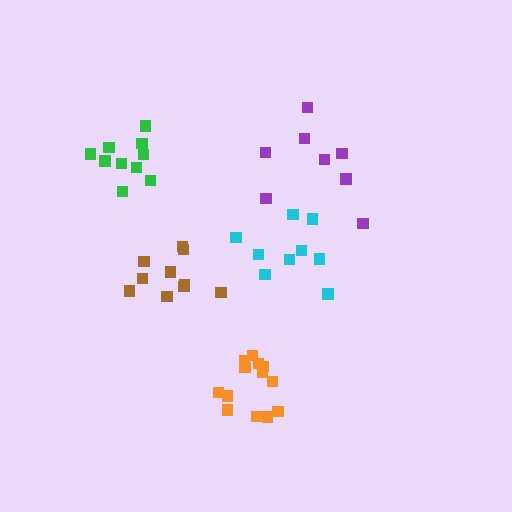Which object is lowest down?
The orange cluster is bottommost.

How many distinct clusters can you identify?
There are 5 distinct clusters.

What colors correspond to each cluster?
The clusters are colored: orange, brown, green, purple, cyan.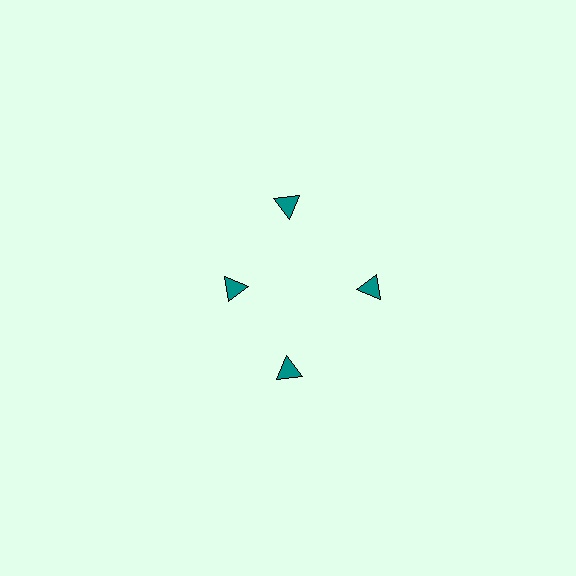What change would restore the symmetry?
The symmetry would be restored by moving it outward, back onto the ring so that all 4 triangles sit at equal angles and equal distance from the center.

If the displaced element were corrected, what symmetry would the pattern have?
It would have 4-fold rotational symmetry — the pattern would map onto itself every 90 degrees.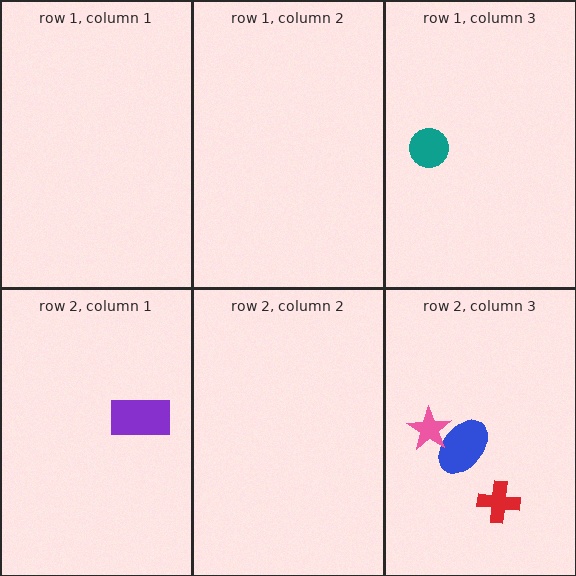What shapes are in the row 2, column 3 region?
The blue ellipse, the pink star, the red cross.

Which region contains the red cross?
The row 2, column 3 region.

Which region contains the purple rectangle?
The row 2, column 1 region.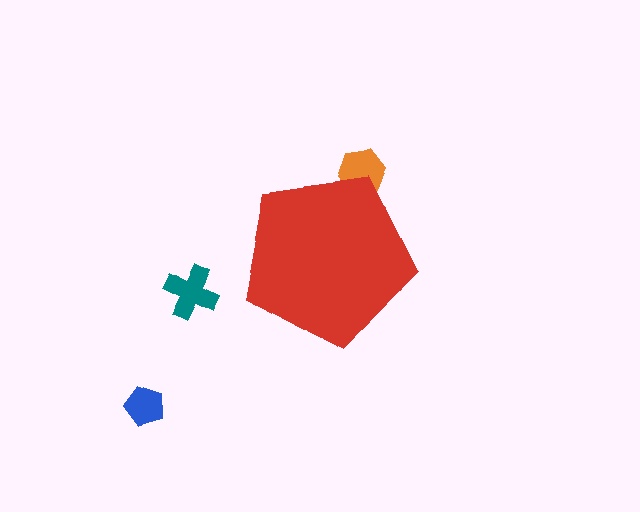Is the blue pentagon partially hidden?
No, the blue pentagon is fully visible.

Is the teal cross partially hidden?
No, the teal cross is fully visible.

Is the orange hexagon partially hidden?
Yes, the orange hexagon is partially hidden behind the red pentagon.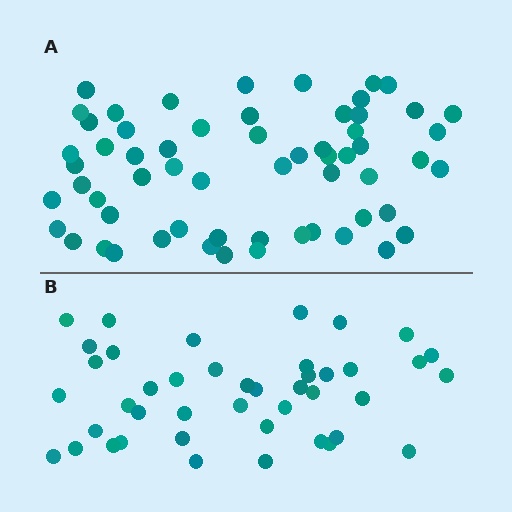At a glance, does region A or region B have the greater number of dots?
Region A (the top region) has more dots.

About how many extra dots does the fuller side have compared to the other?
Region A has approximately 15 more dots than region B.